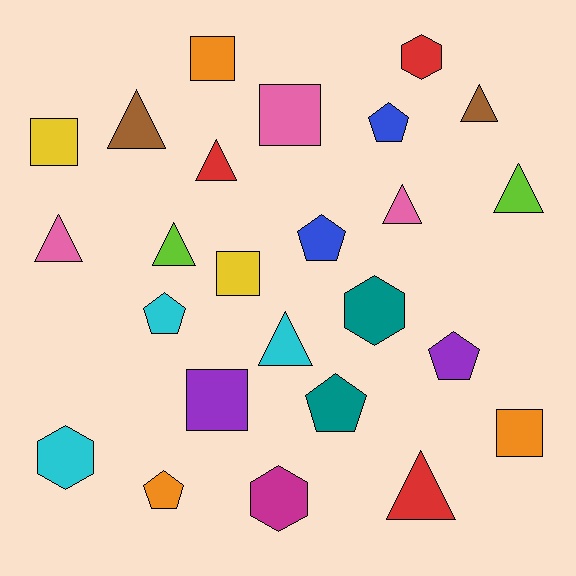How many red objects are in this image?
There are 3 red objects.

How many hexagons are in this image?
There are 4 hexagons.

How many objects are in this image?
There are 25 objects.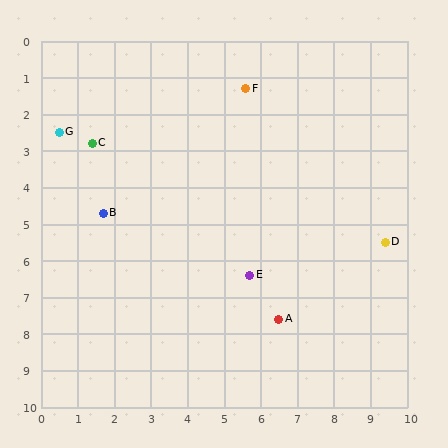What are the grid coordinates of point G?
Point G is at approximately (0.5, 2.5).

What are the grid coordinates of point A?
Point A is at approximately (6.5, 7.6).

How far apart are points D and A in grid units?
Points D and A are about 3.6 grid units apart.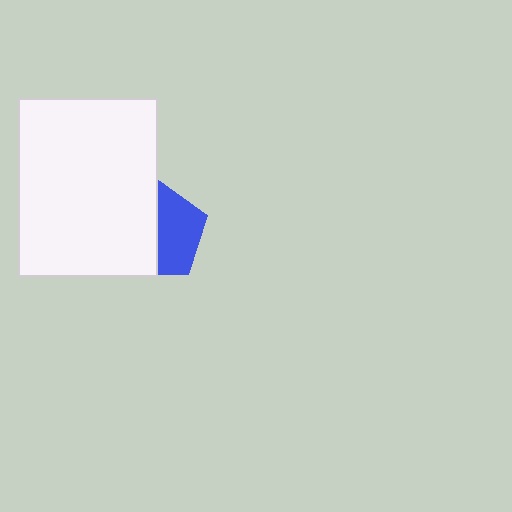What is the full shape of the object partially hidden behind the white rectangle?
The partially hidden object is a blue pentagon.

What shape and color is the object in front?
The object in front is a white rectangle.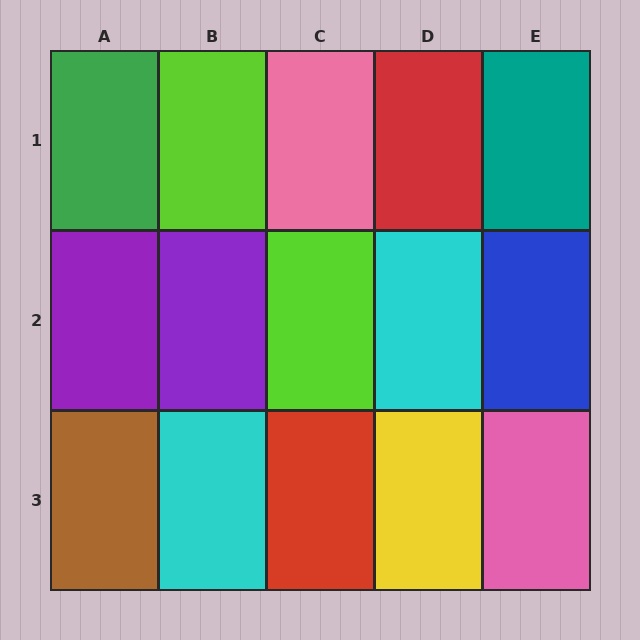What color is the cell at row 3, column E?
Pink.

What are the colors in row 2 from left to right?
Purple, purple, lime, cyan, blue.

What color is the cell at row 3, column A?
Brown.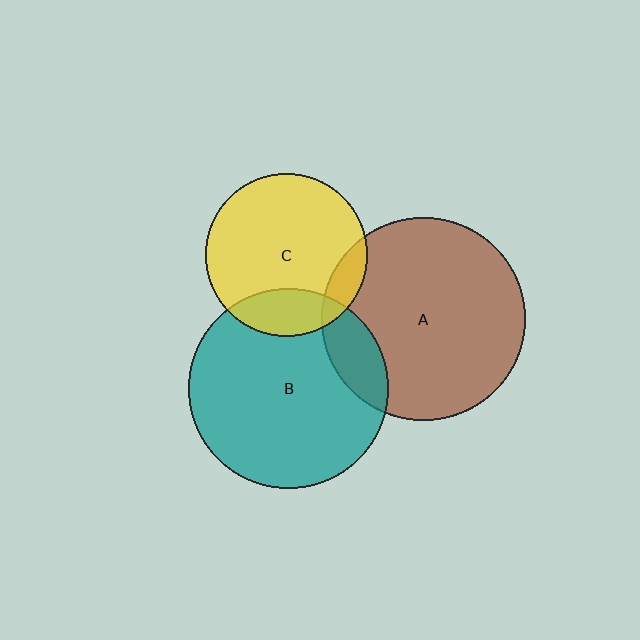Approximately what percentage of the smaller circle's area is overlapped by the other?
Approximately 20%.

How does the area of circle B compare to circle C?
Approximately 1.5 times.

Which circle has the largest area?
Circle A (brown).